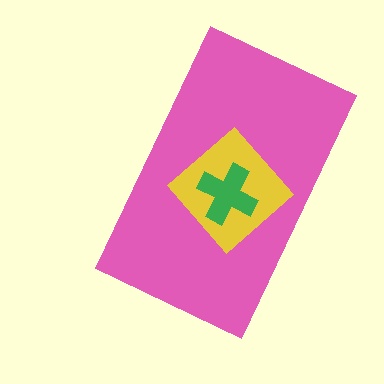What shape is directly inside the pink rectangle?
The yellow diamond.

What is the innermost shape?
The green cross.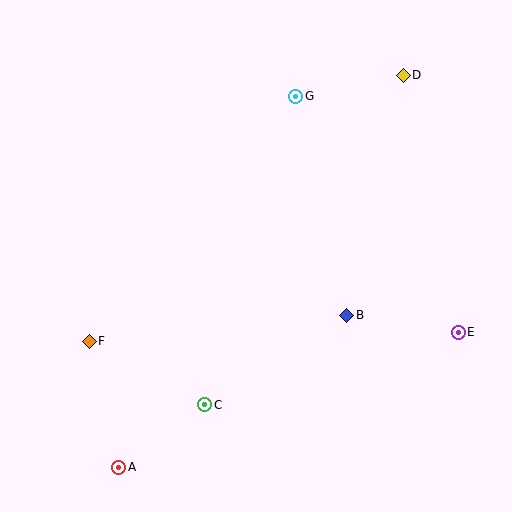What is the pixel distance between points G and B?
The distance between G and B is 225 pixels.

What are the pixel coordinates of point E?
Point E is at (458, 332).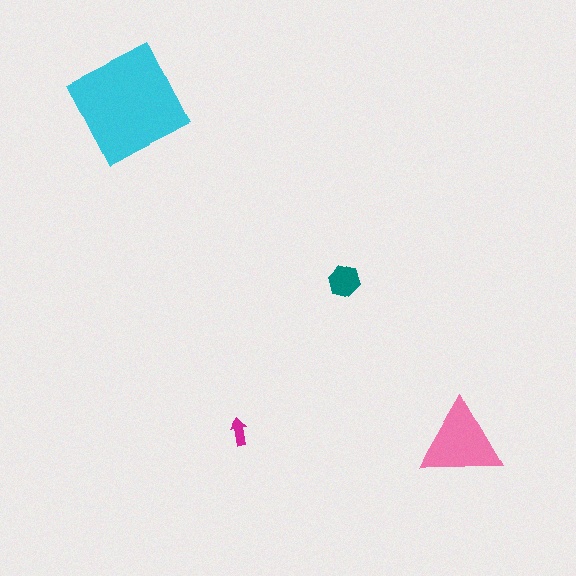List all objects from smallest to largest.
The magenta arrow, the teal hexagon, the pink triangle, the cyan diamond.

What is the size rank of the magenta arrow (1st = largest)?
4th.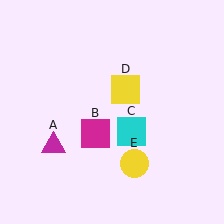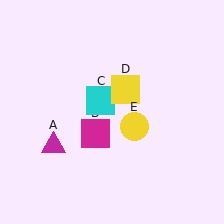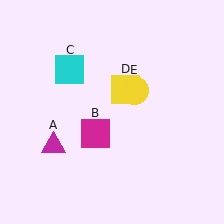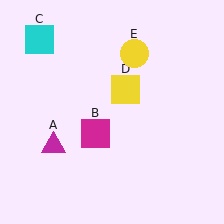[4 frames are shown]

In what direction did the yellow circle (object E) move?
The yellow circle (object E) moved up.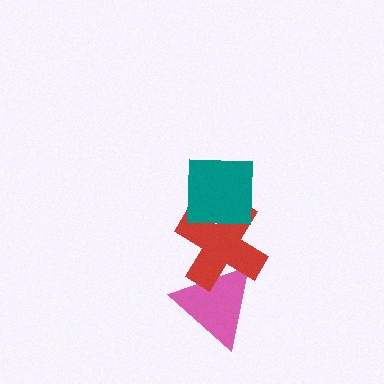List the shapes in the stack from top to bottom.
From top to bottom: the teal square, the red cross, the pink triangle.